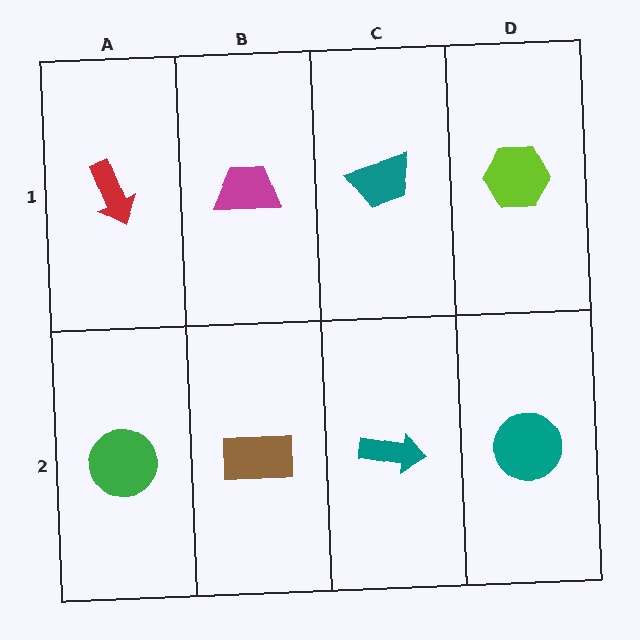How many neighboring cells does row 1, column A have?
2.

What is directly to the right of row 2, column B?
A teal arrow.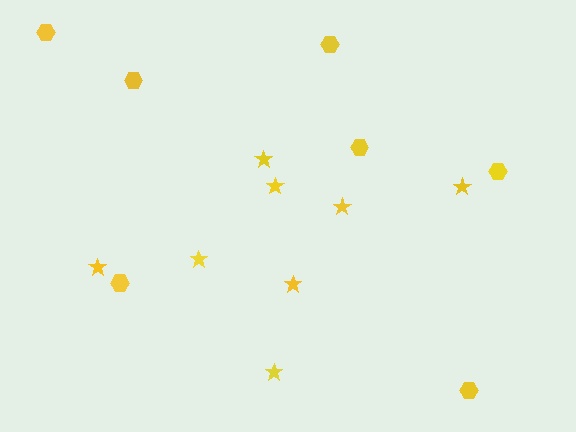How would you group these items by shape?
There are 2 groups: one group of hexagons (7) and one group of stars (8).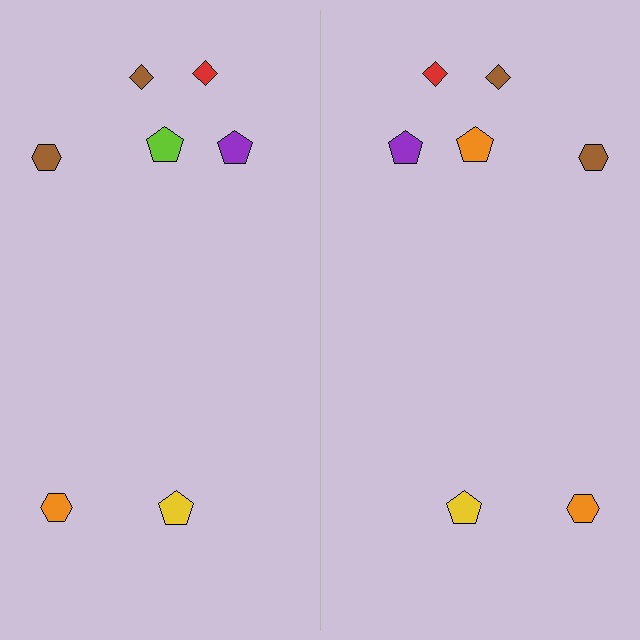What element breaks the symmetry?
The orange pentagon on the right side breaks the symmetry — its mirror counterpart is lime.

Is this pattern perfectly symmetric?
No, the pattern is not perfectly symmetric. The orange pentagon on the right side breaks the symmetry — its mirror counterpart is lime.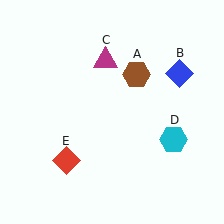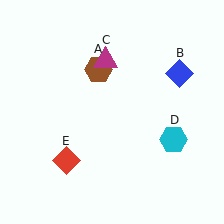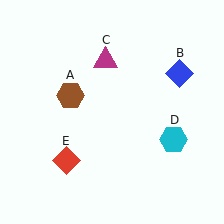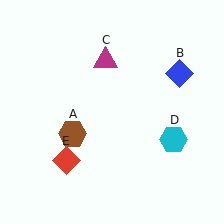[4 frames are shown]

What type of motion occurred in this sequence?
The brown hexagon (object A) rotated counterclockwise around the center of the scene.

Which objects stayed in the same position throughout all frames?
Blue diamond (object B) and magenta triangle (object C) and cyan hexagon (object D) and red diamond (object E) remained stationary.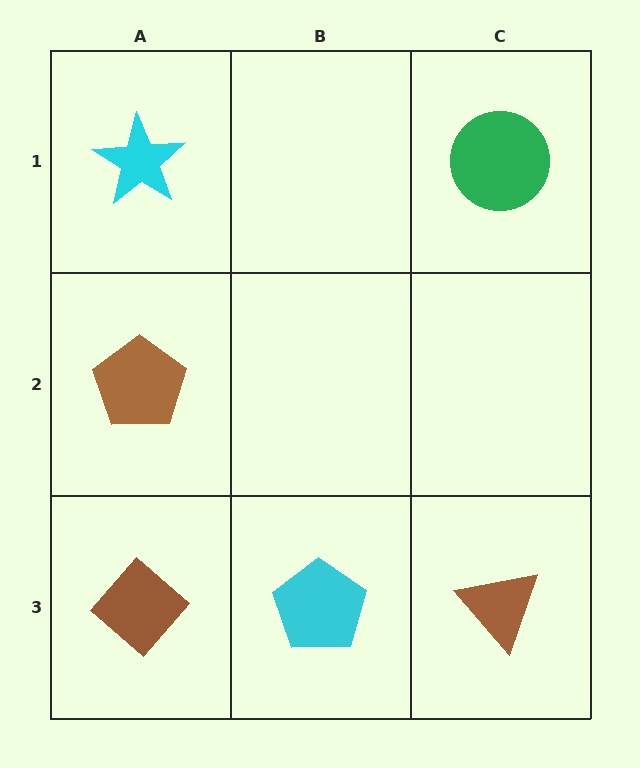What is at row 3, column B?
A cyan pentagon.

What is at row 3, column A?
A brown diamond.